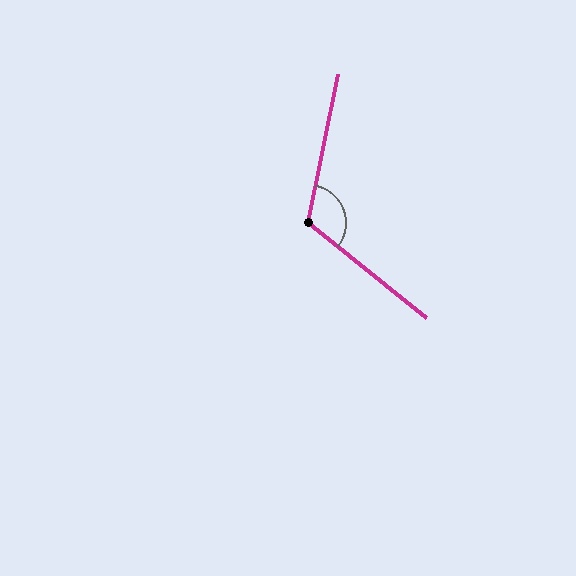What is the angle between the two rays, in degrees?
Approximately 117 degrees.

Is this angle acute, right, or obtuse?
It is obtuse.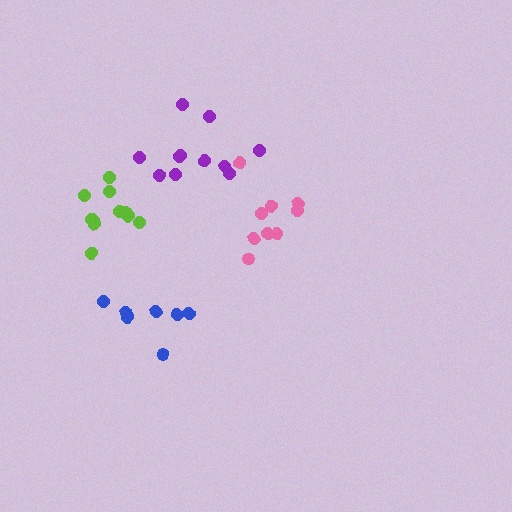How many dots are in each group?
Group 1: 11 dots, Group 2: 7 dots, Group 3: 9 dots, Group 4: 11 dots (38 total).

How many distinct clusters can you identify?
There are 4 distinct clusters.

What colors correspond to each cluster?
The clusters are colored: lime, blue, pink, purple.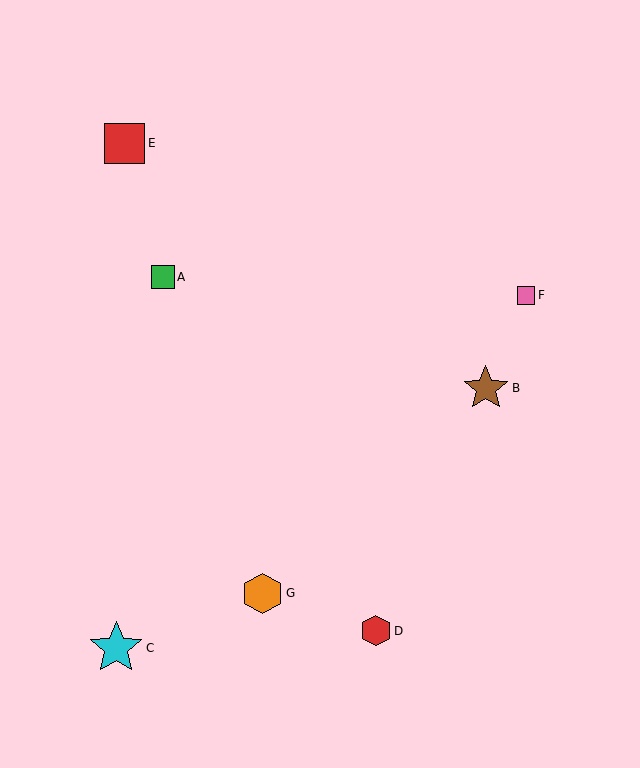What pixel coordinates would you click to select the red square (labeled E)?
Click at (125, 143) to select the red square E.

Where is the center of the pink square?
The center of the pink square is at (526, 295).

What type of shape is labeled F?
Shape F is a pink square.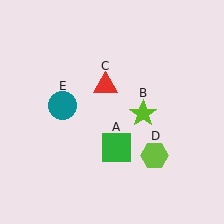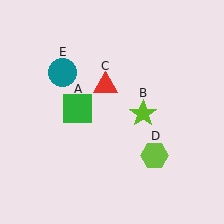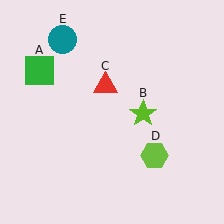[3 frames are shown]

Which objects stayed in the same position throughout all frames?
Lime star (object B) and red triangle (object C) and lime hexagon (object D) remained stationary.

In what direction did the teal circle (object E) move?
The teal circle (object E) moved up.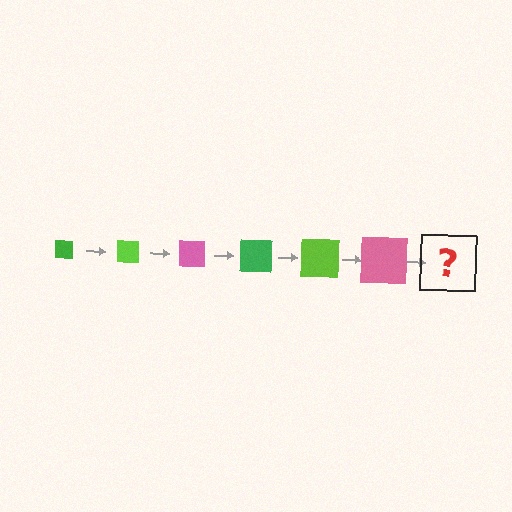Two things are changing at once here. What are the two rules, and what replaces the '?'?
The two rules are that the square grows larger each step and the color cycles through green, lime, and pink. The '?' should be a green square, larger than the previous one.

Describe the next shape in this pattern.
It should be a green square, larger than the previous one.